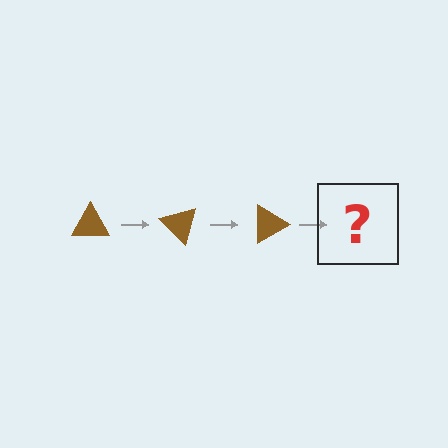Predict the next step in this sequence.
The next step is a brown triangle rotated 135 degrees.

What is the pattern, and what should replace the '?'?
The pattern is that the triangle rotates 45 degrees each step. The '?' should be a brown triangle rotated 135 degrees.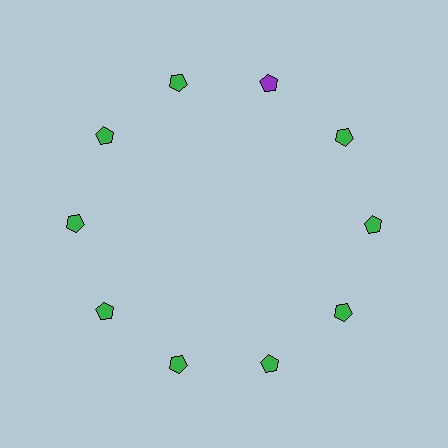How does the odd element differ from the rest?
It has a different color: purple instead of green.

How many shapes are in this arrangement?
There are 10 shapes arranged in a ring pattern.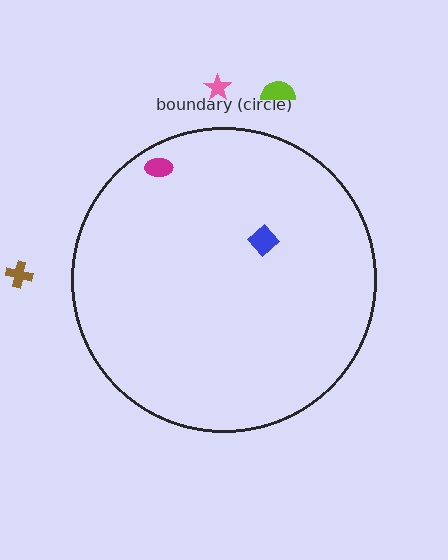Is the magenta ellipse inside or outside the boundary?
Inside.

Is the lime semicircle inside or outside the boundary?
Outside.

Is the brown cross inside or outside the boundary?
Outside.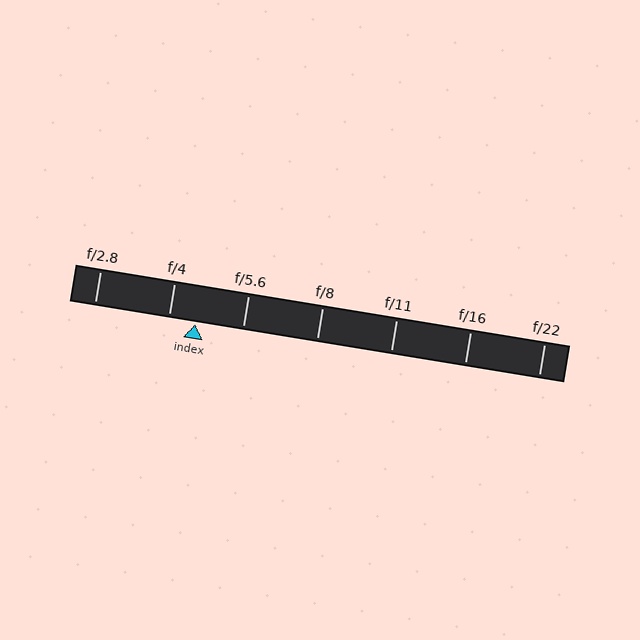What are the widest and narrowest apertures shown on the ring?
The widest aperture shown is f/2.8 and the narrowest is f/22.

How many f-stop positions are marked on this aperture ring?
There are 7 f-stop positions marked.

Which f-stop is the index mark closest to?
The index mark is closest to f/4.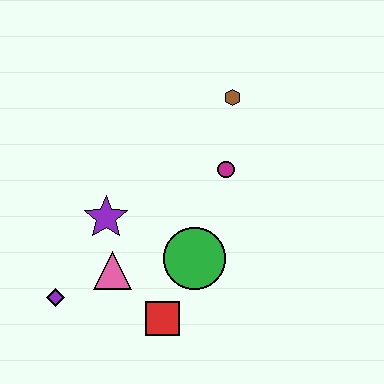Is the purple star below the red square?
No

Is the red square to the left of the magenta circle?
Yes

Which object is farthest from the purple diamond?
The brown hexagon is farthest from the purple diamond.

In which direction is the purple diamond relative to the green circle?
The purple diamond is to the left of the green circle.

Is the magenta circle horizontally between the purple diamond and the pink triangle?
No